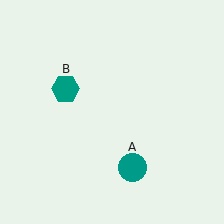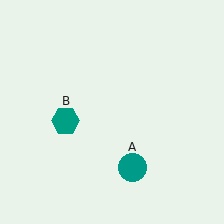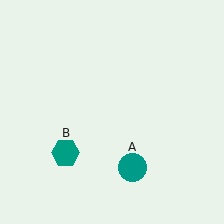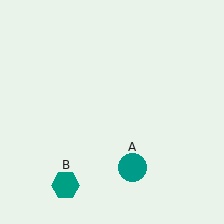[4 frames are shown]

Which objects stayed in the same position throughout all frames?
Teal circle (object A) remained stationary.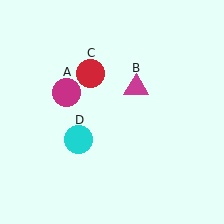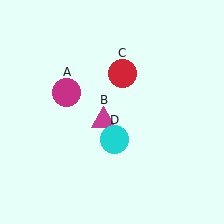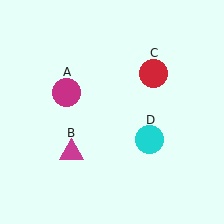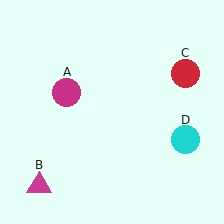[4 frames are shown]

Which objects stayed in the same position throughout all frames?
Magenta circle (object A) remained stationary.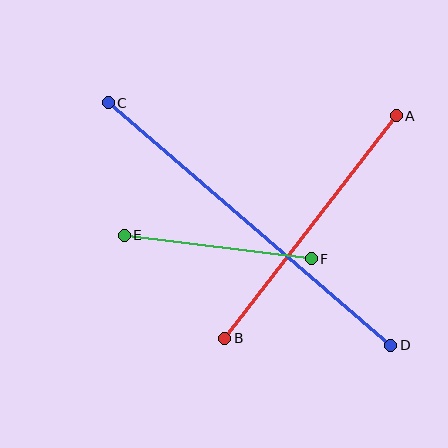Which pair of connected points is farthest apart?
Points C and D are farthest apart.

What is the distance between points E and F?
The distance is approximately 188 pixels.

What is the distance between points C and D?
The distance is approximately 372 pixels.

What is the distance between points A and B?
The distance is approximately 281 pixels.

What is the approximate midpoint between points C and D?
The midpoint is at approximately (249, 224) pixels.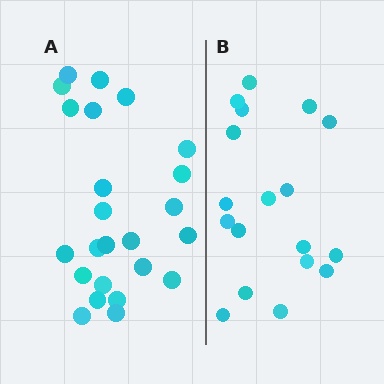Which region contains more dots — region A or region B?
Region A (the left region) has more dots.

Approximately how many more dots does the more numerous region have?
Region A has about 6 more dots than region B.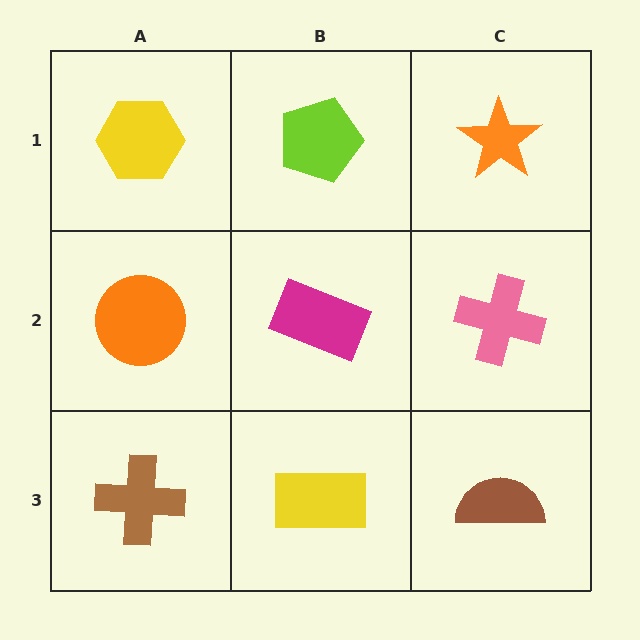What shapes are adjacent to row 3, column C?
A pink cross (row 2, column C), a yellow rectangle (row 3, column B).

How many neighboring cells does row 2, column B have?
4.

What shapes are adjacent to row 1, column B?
A magenta rectangle (row 2, column B), a yellow hexagon (row 1, column A), an orange star (row 1, column C).